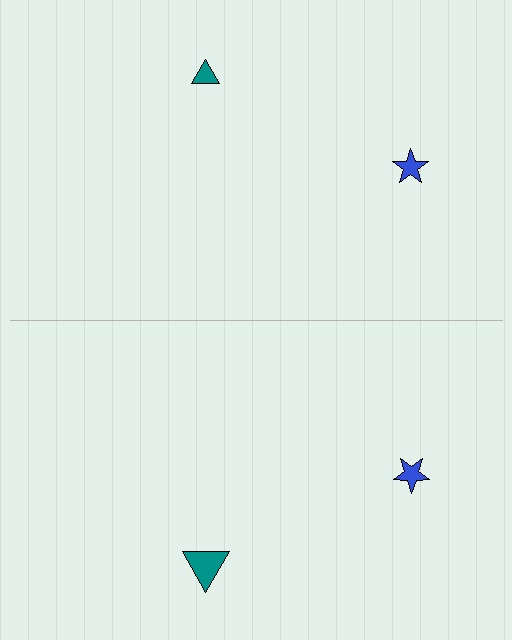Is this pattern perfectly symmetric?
No, the pattern is not perfectly symmetric. The teal triangle on the bottom side has a different size than its mirror counterpart.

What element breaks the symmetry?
The teal triangle on the bottom side has a different size than its mirror counterpart.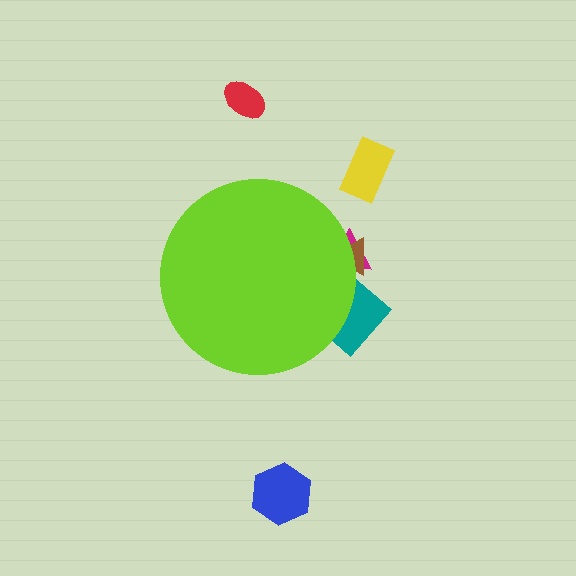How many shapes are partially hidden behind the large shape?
3 shapes are partially hidden.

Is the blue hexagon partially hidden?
No, the blue hexagon is fully visible.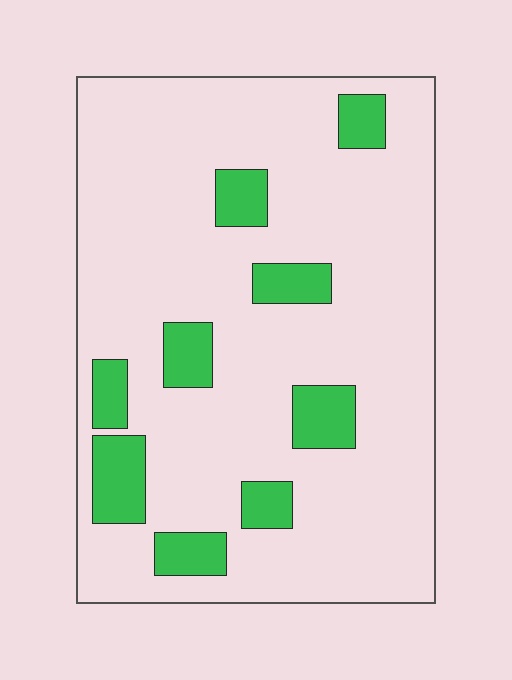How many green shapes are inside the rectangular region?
9.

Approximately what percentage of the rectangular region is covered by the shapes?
Approximately 15%.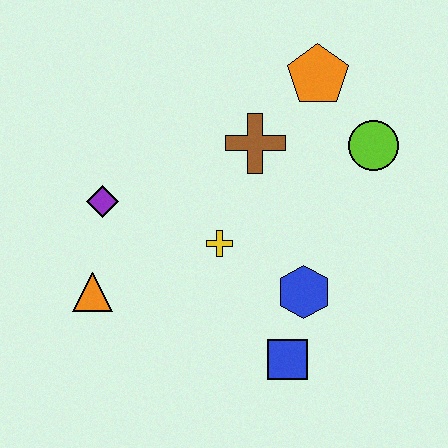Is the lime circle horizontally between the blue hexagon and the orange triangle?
No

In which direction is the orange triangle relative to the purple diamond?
The orange triangle is below the purple diamond.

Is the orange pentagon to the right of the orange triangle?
Yes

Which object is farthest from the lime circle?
The orange triangle is farthest from the lime circle.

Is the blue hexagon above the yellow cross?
No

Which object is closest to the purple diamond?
The orange triangle is closest to the purple diamond.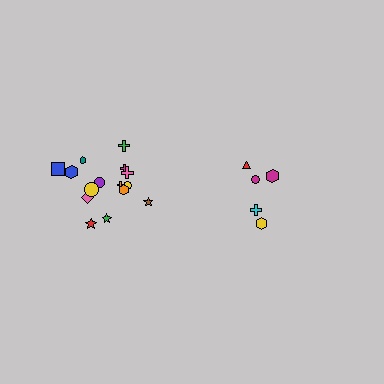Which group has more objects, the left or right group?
The left group.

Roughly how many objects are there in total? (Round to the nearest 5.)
Roughly 20 objects in total.